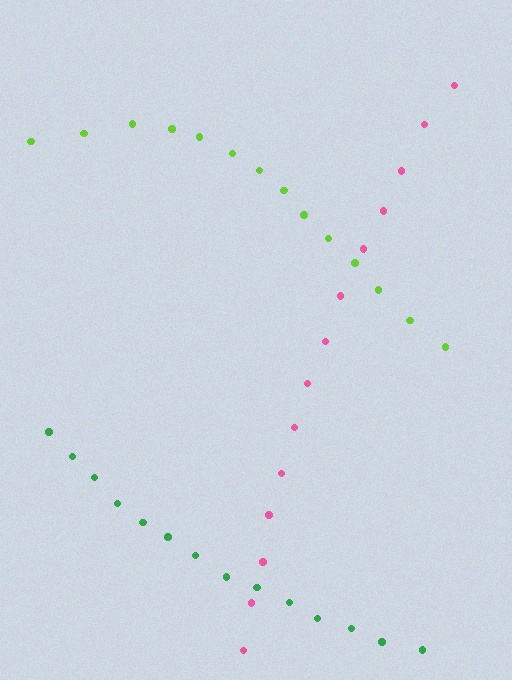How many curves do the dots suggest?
There are 3 distinct paths.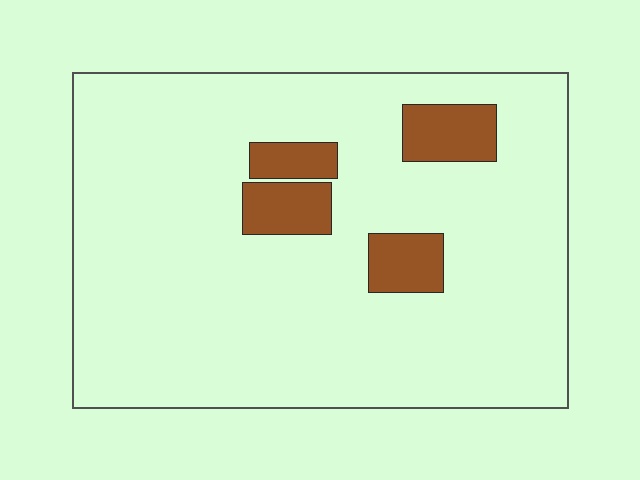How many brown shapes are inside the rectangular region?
4.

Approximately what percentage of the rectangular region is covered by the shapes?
Approximately 10%.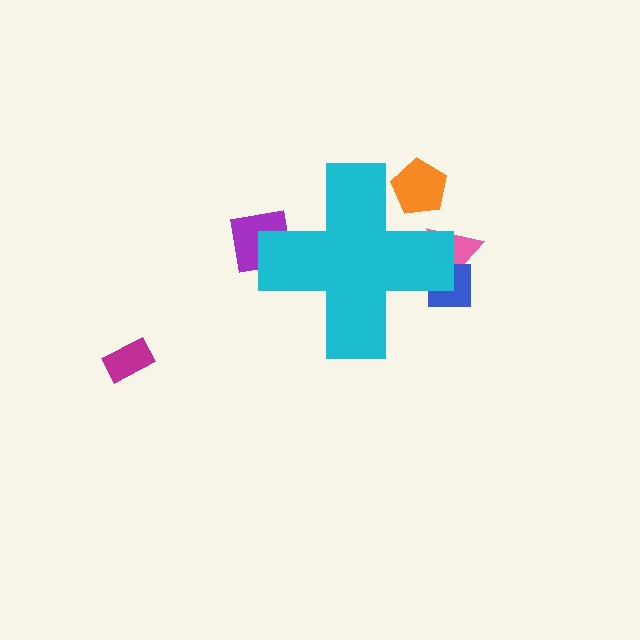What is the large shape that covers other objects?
A cyan cross.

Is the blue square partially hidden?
Yes, the blue square is partially hidden behind the cyan cross.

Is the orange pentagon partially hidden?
Yes, the orange pentagon is partially hidden behind the cyan cross.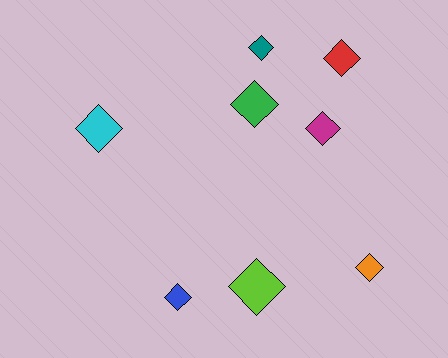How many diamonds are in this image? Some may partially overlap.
There are 8 diamonds.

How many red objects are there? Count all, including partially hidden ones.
There is 1 red object.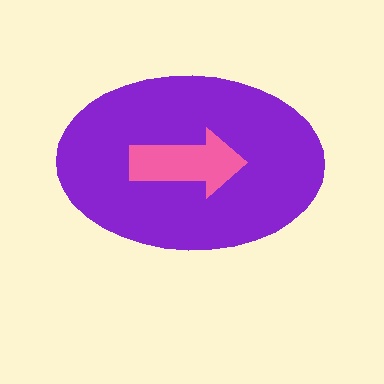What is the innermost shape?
The pink arrow.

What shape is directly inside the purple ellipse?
The pink arrow.